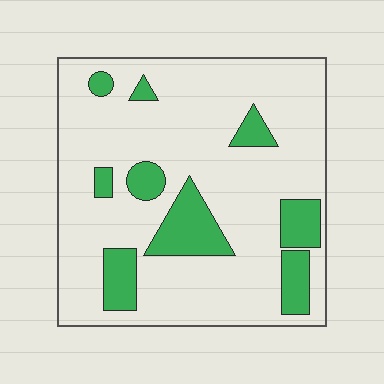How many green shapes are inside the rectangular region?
9.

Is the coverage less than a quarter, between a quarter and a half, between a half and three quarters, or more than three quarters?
Less than a quarter.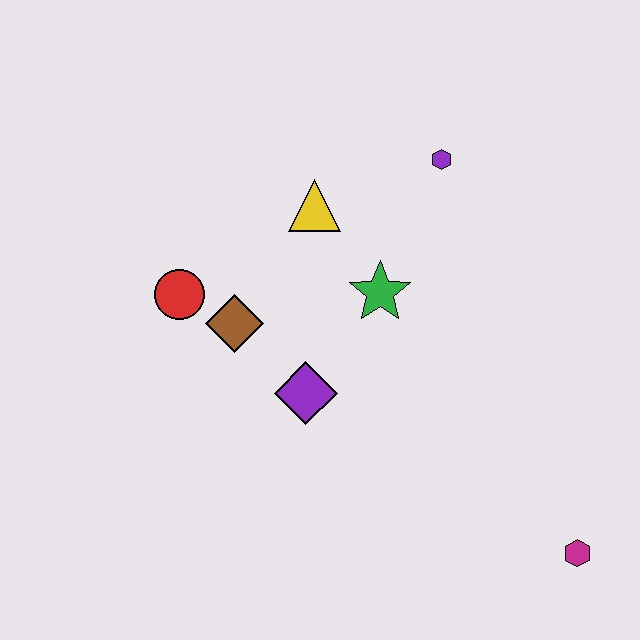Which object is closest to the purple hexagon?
The yellow triangle is closest to the purple hexagon.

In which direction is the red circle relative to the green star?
The red circle is to the left of the green star.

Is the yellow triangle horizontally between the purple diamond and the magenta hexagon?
Yes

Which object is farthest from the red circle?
The magenta hexagon is farthest from the red circle.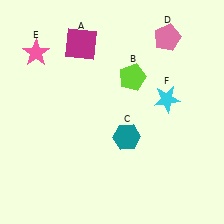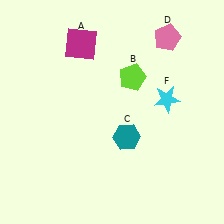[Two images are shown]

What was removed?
The pink star (E) was removed in Image 2.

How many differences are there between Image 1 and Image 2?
There is 1 difference between the two images.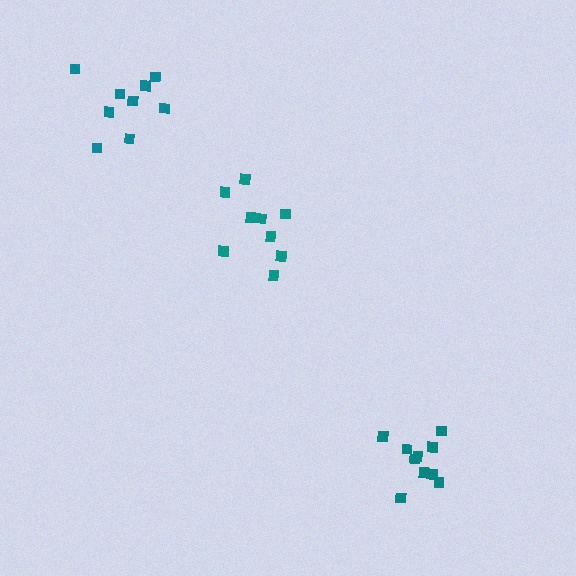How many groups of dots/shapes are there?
There are 3 groups.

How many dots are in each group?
Group 1: 9 dots, Group 2: 10 dots, Group 3: 9 dots (28 total).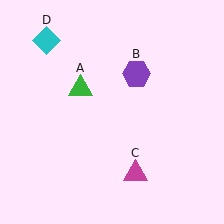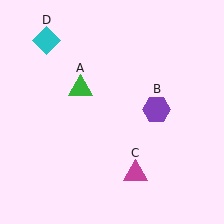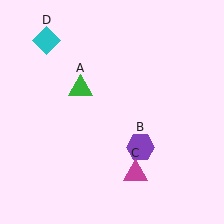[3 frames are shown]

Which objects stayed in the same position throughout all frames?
Green triangle (object A) and magenta triangle (object C) and cyan diamond (object D) remained stationary.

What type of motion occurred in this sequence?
The purple hexagon (object B) rotated clockwise around the center of the scene.